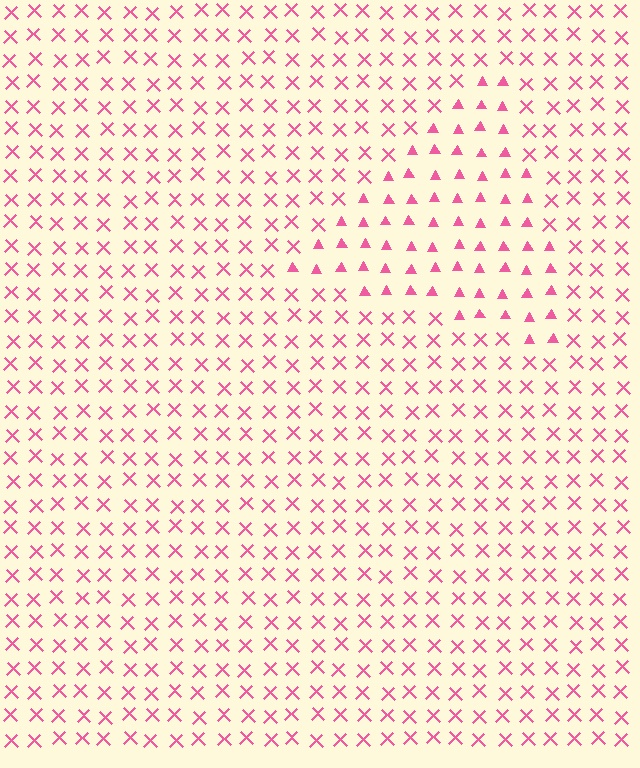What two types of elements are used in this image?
The image uses triangles inside the triangle region and X marks outside it.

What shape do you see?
I see a triangle.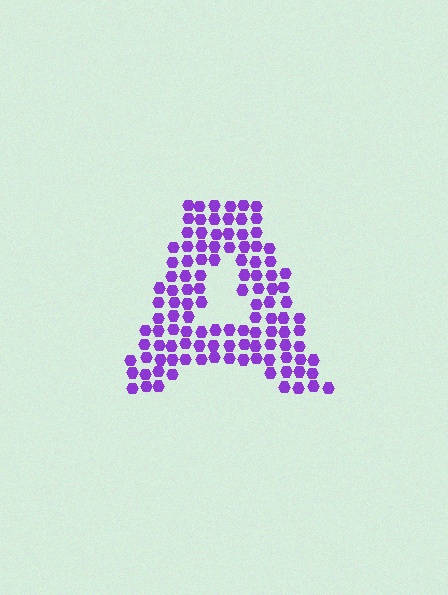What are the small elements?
The small elements are hexagons.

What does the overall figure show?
The overall figure shows the letter A.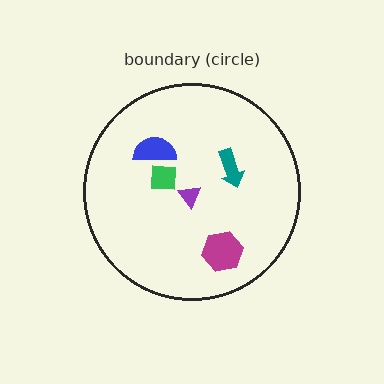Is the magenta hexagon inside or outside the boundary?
Inside.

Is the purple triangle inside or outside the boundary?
Inside.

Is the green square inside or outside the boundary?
Inside.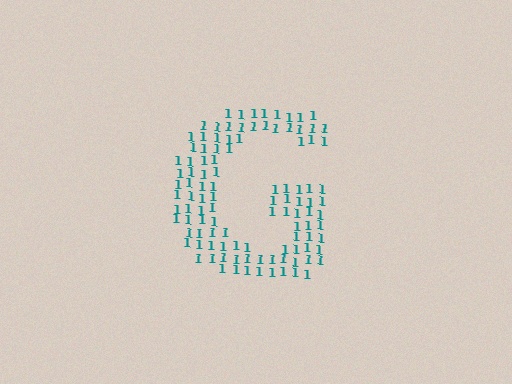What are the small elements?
The small elements are digit 1's.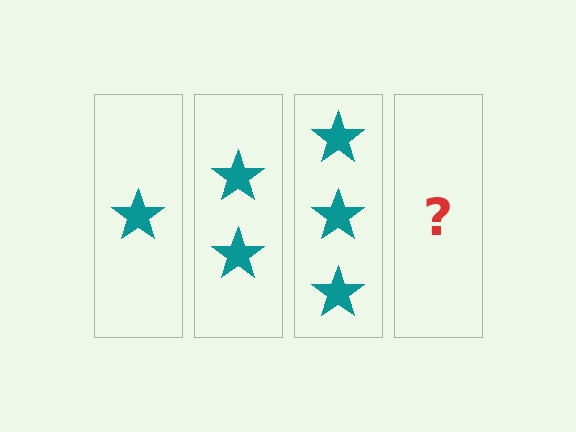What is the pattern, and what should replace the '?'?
The pattern is that each step adds one more star. The '?' should be 4 stars.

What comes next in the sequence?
The next element should be 4 stars.